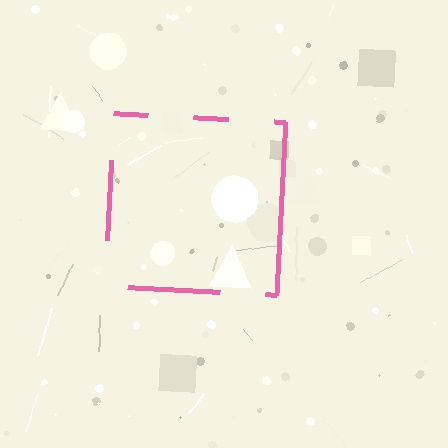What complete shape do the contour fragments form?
The contour fragments form a square.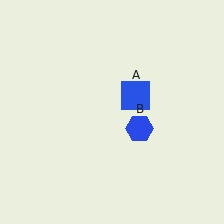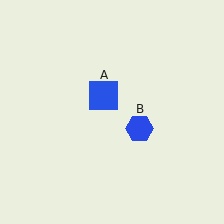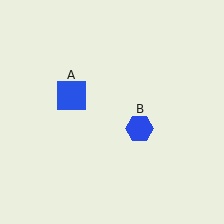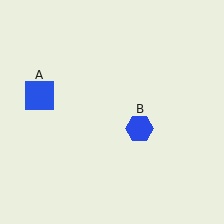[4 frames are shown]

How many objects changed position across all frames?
1 object changed position: blue square (object A).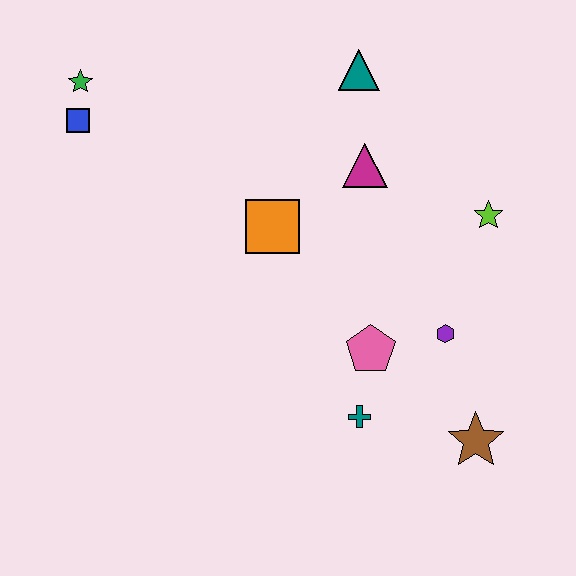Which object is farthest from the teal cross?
The green star is farthest from the teal cross.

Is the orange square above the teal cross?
Yes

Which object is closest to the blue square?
The green star is closest to the blue square.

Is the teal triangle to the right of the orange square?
Yes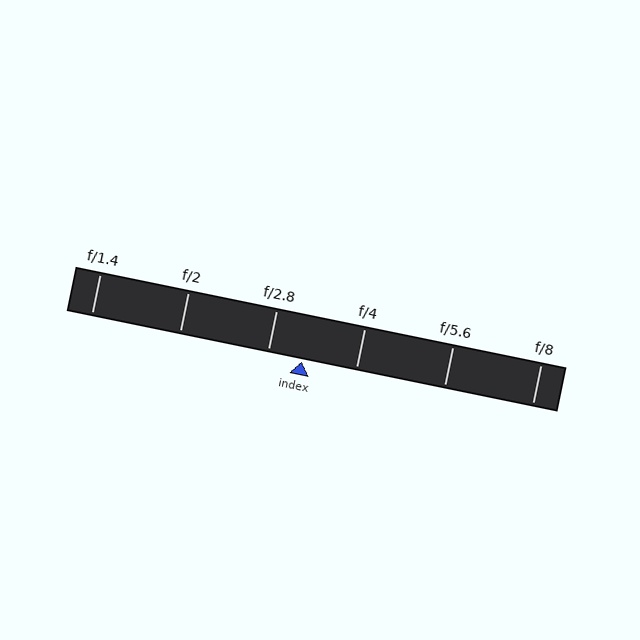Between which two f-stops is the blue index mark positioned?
The index mark is between f/2.8 and f/4.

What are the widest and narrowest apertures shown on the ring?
The widest aperture shown is f/1.4 and the narrowest is f/8.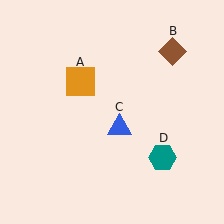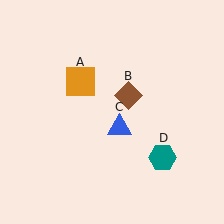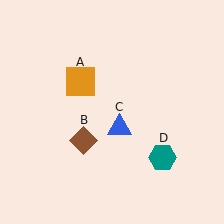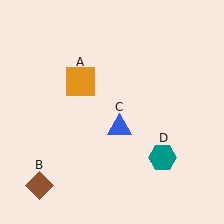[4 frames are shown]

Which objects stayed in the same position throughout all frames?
Orange square (object A) and blue triangle (object C) and teal hexagon (object D) remained stationary.